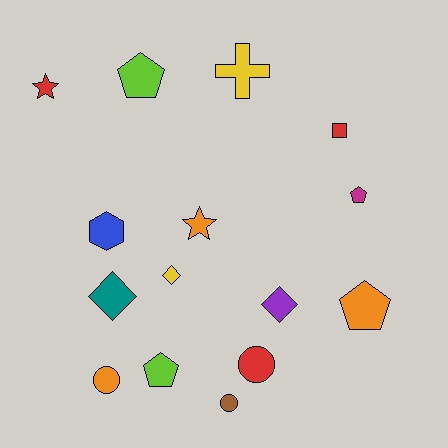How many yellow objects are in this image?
There are 2 yellow objects.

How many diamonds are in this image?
There are 3 diamonds.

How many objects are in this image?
There are 15 objects.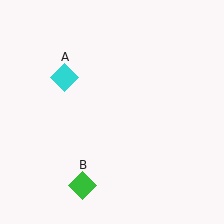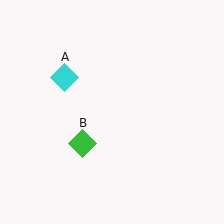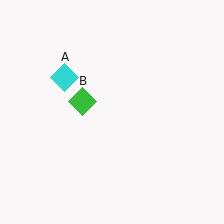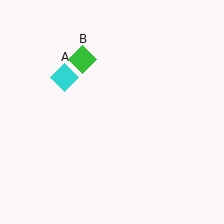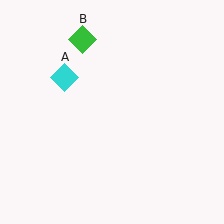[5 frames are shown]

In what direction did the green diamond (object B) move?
The green diamond (object B) moved up.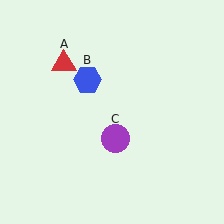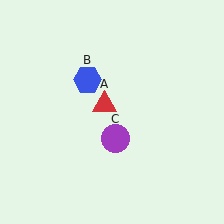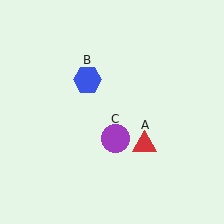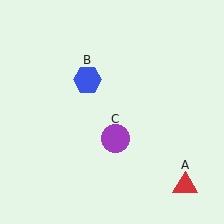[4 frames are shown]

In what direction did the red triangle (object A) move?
The red triangle (object A) moved down and to the right.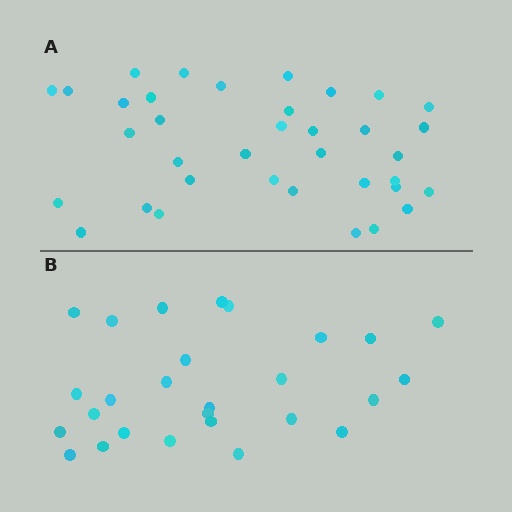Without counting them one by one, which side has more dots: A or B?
Region A (the top region) has more dots.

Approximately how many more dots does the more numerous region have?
Region A has roughly 8 or so more dots than region B.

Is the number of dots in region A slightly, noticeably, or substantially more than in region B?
Region A has noticeably more, but not dramatically so. The ratio is roughly 1.3 to 1.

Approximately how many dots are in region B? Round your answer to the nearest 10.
About 30 dots. (The exact count is 27, which rounds to 30.)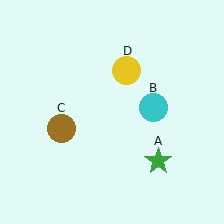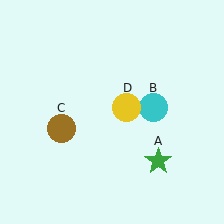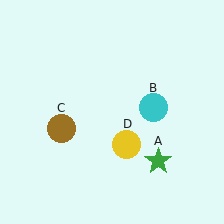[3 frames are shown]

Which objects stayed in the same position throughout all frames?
Green star (object A) and cyan circle (object B) and brown circle (object C) remained stationary.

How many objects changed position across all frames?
1 object changed position: yellow circle (object D).